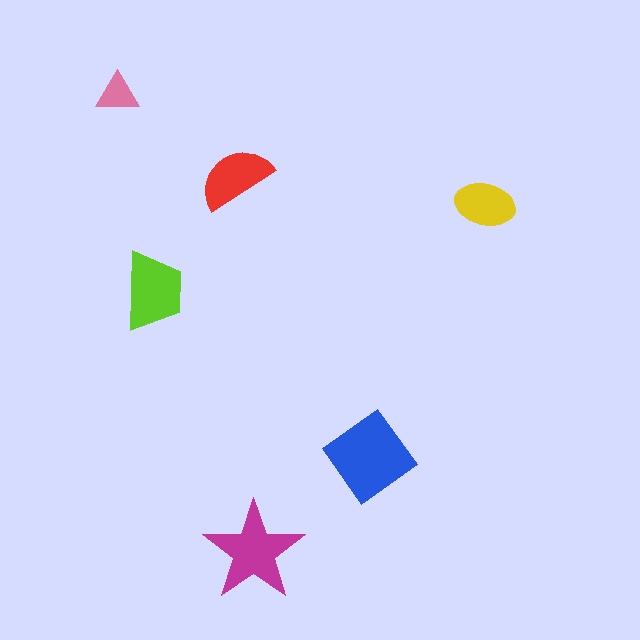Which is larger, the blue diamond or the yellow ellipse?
The blue diamond.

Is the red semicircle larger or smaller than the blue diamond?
Smaller.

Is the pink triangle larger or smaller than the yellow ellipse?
Smaller.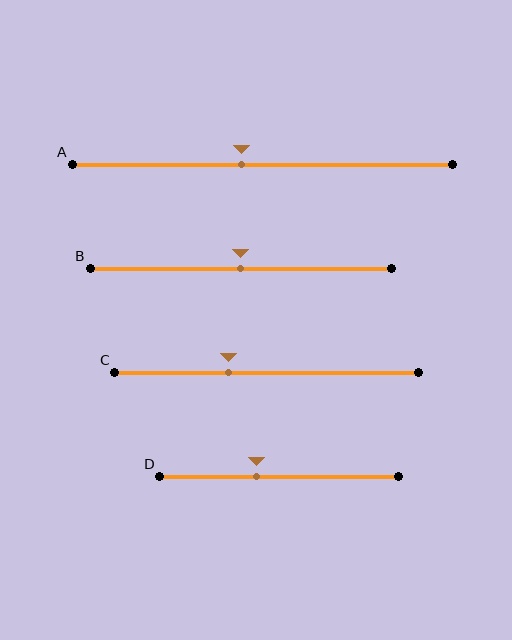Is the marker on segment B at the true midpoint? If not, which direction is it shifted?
Yes, the marker on segment B is at the true midpoint.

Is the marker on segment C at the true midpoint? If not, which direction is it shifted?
No, the marker on segment C is shifted to the left by about 12% of the segment length.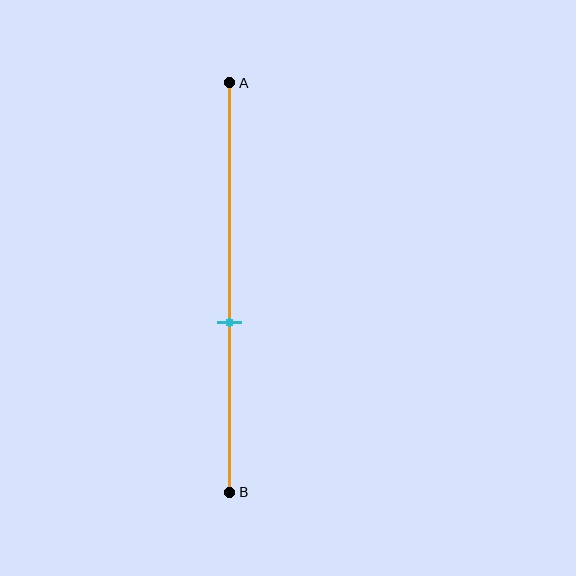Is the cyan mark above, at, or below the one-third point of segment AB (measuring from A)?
The cyan mark is below the one-third point of segment AB.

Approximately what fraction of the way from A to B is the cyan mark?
The cyan mark is approximately 60% of the way from A to B.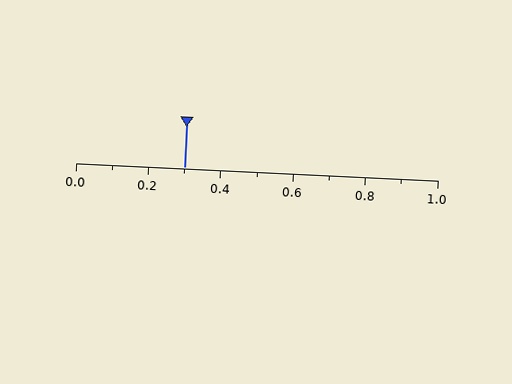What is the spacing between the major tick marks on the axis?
The major ticks are spaced 0.2 apart.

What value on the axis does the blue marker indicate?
The marker indicates approximately 0.3.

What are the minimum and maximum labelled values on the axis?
The axis runs from 0.0 to 1.0.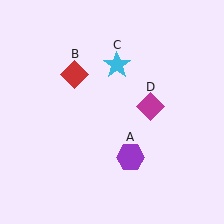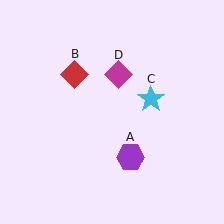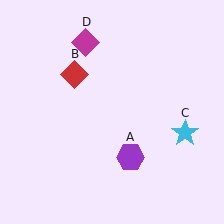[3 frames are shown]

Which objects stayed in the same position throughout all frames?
Purple hexagon (object A) and red diamond (object B) remained stationary.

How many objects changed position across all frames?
2 objects changed position: cyan star (object C), magenta diamond (object D).